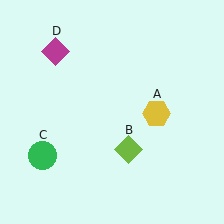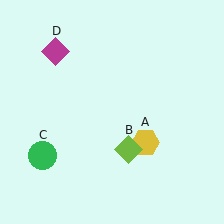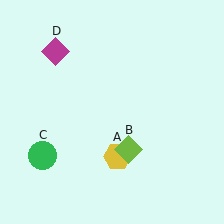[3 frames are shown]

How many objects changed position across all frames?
1 object changed position: yellow hexagon (object A).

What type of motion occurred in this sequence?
The yellow hexagon (object A) rotated clockwise around the center of the scene.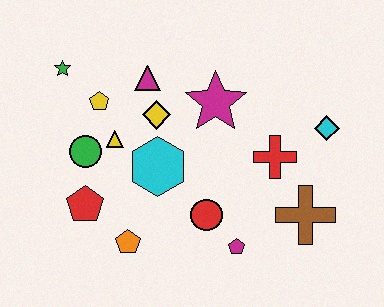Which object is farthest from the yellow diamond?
The brown cross is farthest from the yellow diamond.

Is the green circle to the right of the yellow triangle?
No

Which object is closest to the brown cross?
The red cross is closest to the brown cross.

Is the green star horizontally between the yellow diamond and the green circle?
No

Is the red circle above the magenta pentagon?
Yes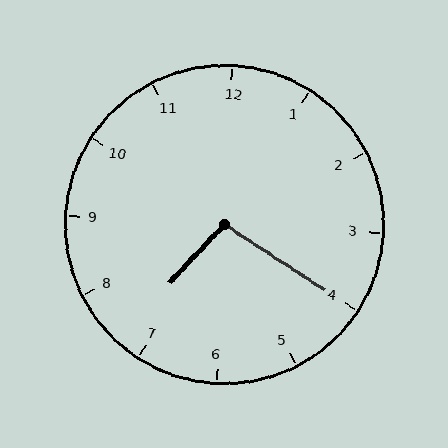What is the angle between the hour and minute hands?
Approximately 100 degrees.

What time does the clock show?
7:20.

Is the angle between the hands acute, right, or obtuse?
It is obtuse.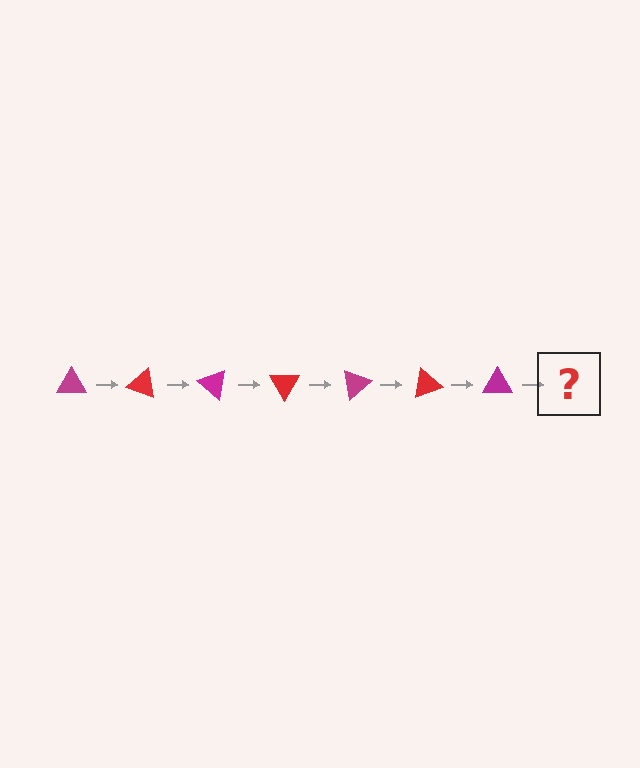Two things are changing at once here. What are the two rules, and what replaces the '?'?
The two rules are that it rotates 20 degrees each step and the color cycles through magenta and red. The '?' should be a red triangle, rotated 140 degrees from the start.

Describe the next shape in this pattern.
It should be a red triangle, rotated 140 degrees from the start.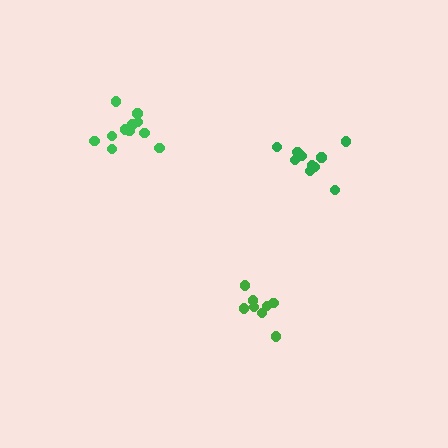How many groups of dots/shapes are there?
There are 3 groups.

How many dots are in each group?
Group 1: 8 dots, Group 2: 11 dots, Group 3: 10 dots (29 total).